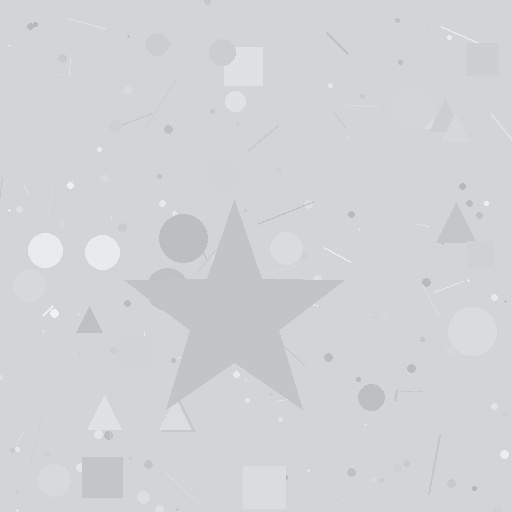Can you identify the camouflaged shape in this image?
The camouflaged shape is a star.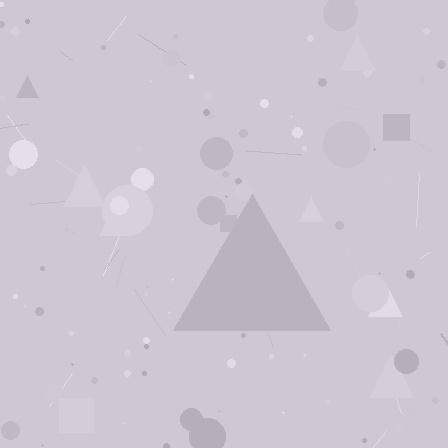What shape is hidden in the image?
A triangle is hidden in the image.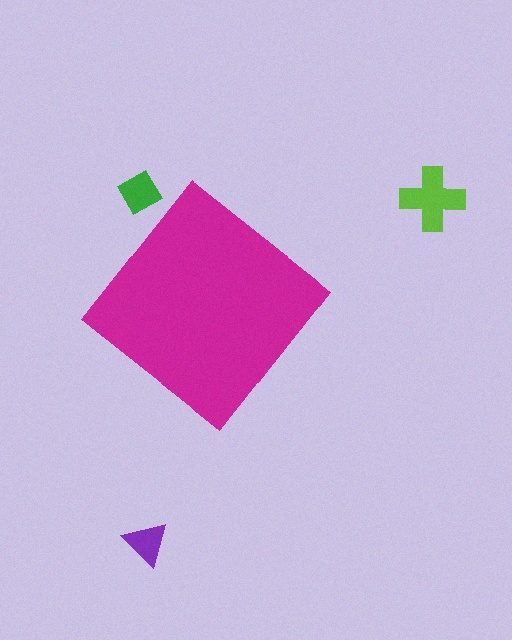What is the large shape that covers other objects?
A magenta diamond.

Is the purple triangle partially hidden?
No, the purple triangle is fully visible.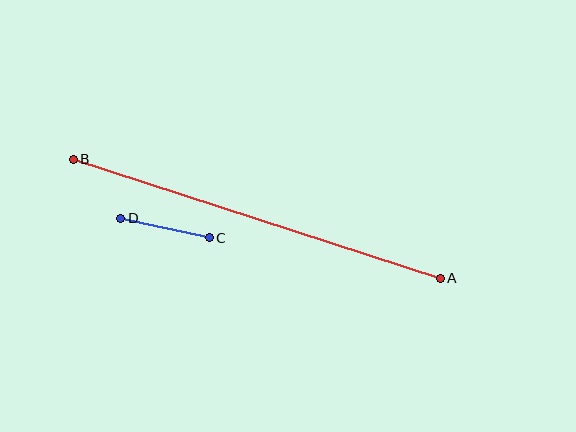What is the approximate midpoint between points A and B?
The midpoint is at approximately (257, 219) pixels.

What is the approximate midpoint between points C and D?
The midpoint is at approximately (165, 228) pixels.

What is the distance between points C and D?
The distance is approximately 91 pixels.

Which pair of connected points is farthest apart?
Points A and B are farthest apart.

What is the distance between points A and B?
The distance is approximately 386 pixels.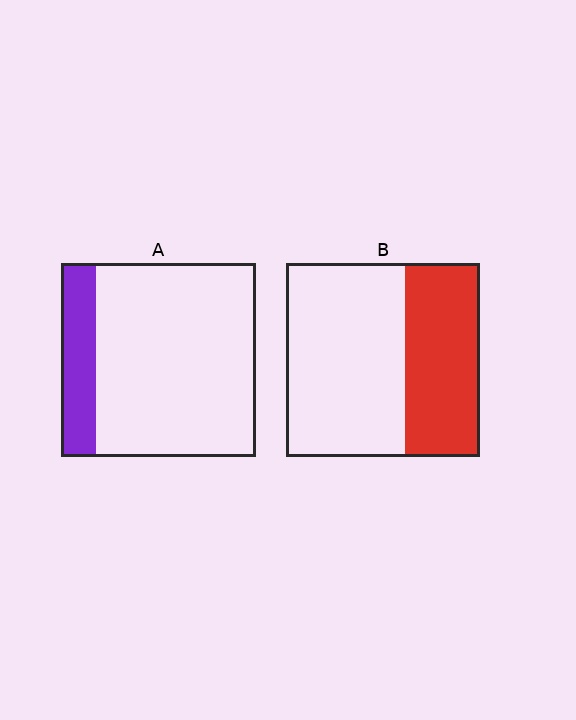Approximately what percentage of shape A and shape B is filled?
A is approximately 20% and B is approximately 40%.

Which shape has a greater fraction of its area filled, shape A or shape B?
Shape B.